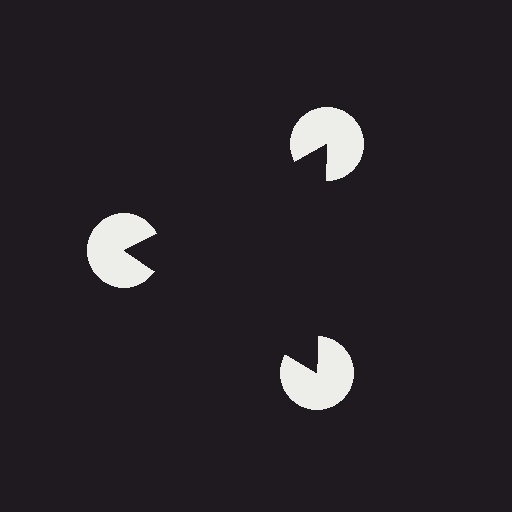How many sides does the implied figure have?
3 sides.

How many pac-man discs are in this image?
There are 3 — one at each vertex of the illusory triangle.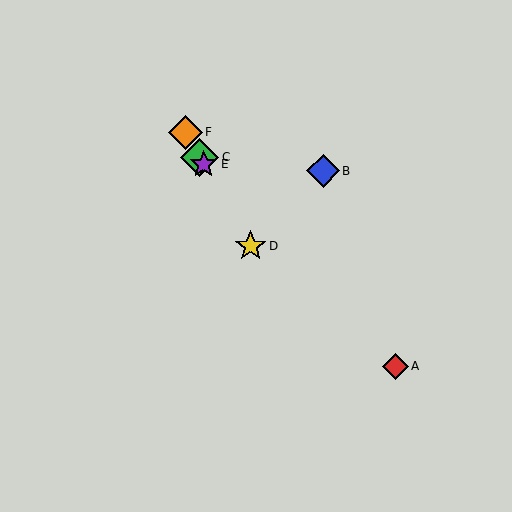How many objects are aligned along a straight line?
4 objects (C, D, E, F) are aligned along a straight line.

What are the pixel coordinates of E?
Object E is at (204, 164).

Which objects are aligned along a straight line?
Objects C, D, E, F are aligned along a straight line.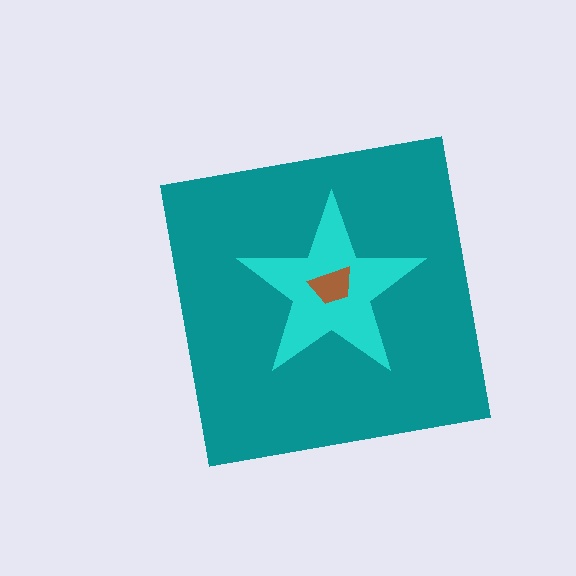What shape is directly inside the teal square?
The cyan star.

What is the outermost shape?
The teal square.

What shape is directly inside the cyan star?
The brown trapezoid.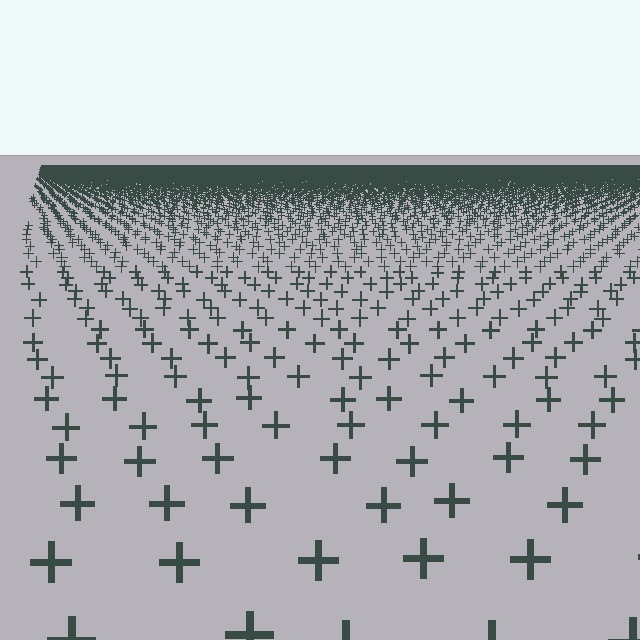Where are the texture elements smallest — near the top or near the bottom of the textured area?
Near the top.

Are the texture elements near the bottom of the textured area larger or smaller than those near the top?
Larger. Near the bottom, elements are closer to the viewer and appear at a bigger on-screen size.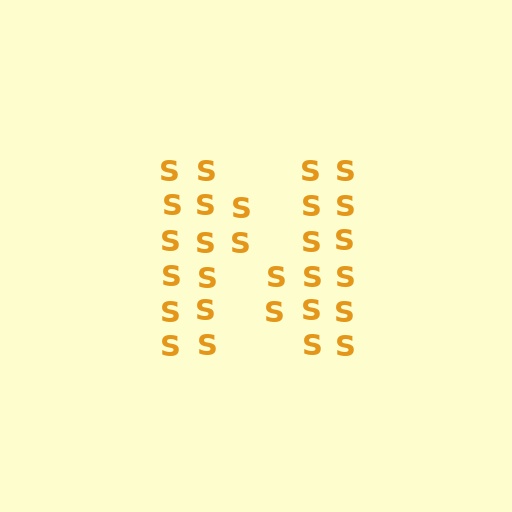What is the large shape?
The large shape is the letter N.